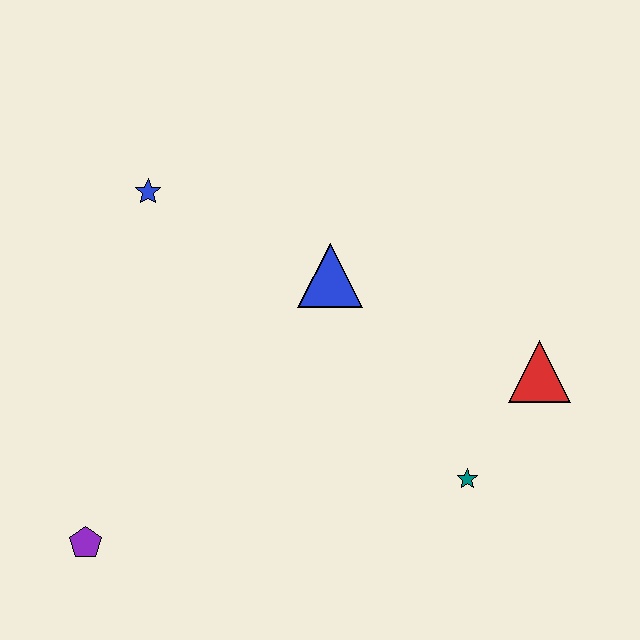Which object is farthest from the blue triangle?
The purple pentagon is farthest from the blue triangle.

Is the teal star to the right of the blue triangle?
Yes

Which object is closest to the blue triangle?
The blue star is closest to the blue triangle.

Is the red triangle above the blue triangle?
No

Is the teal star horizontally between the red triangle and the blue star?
Yes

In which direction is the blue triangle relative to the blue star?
The blue triangle is to the right of the blue star.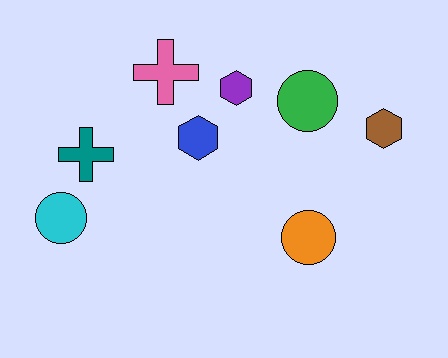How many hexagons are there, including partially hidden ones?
There are 3 hexagons.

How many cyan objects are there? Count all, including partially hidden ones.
There is 1 cyan object.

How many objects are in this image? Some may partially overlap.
There are 8 objects.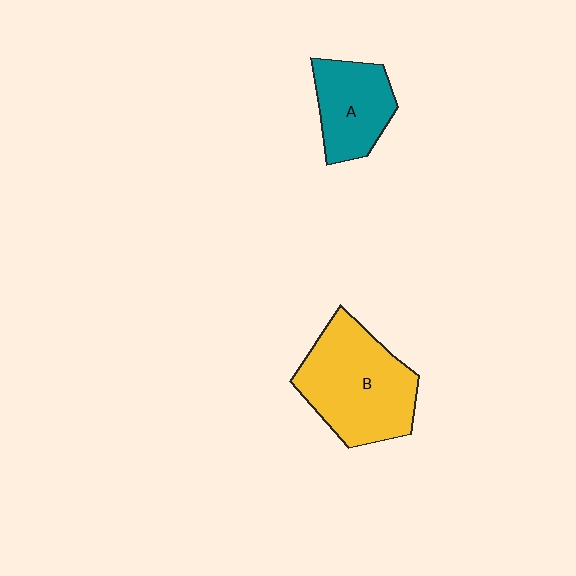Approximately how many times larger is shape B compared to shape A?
Approximately 1.7 times.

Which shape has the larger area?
Shape B (yellow).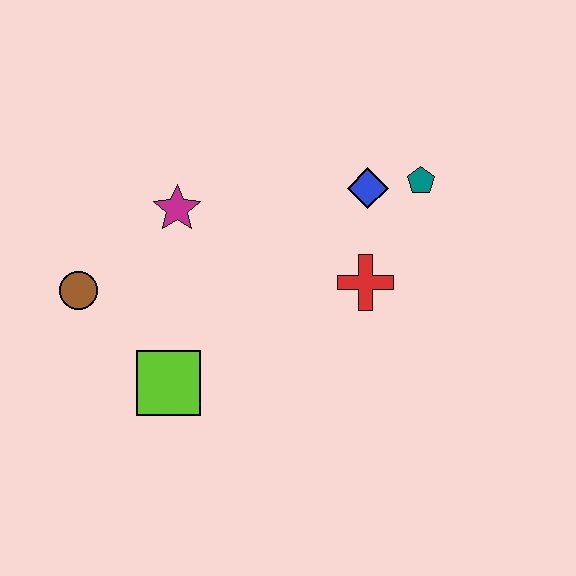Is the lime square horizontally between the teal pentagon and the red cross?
No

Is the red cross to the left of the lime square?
No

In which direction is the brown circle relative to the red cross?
The brown circle is to the left of the red cross.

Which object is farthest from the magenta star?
The teal pentagon is farthest from the magenta star.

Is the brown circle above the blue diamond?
No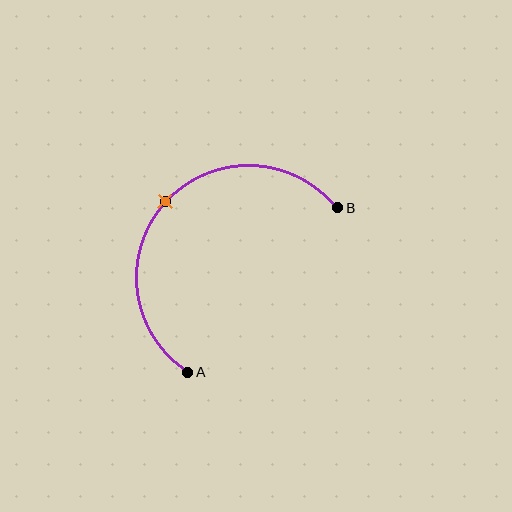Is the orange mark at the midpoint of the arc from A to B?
Yes. The orange mark lies on the arc at equal arc-length from both A and B — it is the arc midpoint.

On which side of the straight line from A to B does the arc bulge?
The arc bulges above and to the left of the straight line connecting A and B.